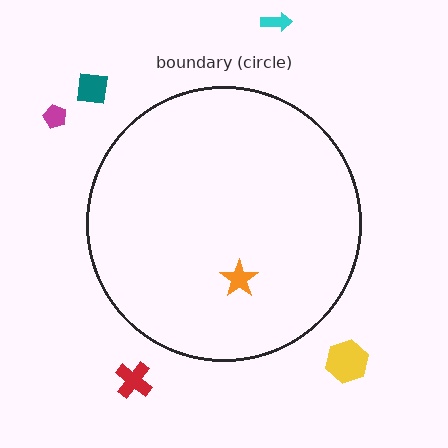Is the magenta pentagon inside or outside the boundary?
Outside.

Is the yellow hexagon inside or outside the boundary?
Outside.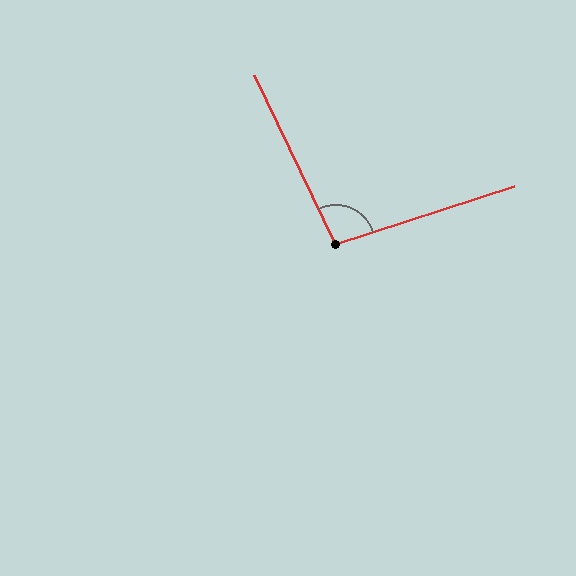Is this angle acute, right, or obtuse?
It is obtuse.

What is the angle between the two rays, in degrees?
Approximately 97 degrees.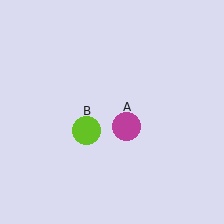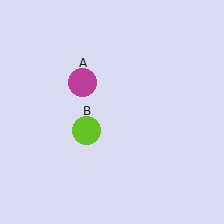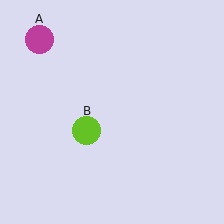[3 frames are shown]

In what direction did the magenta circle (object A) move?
The magenta circle (object A) moved up and to the left.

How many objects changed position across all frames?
1 object changed position: magenta circle (object A).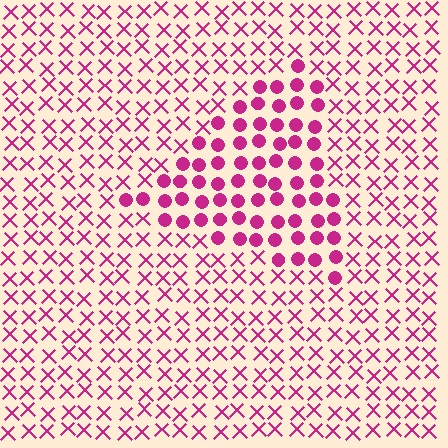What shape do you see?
I see a triangle.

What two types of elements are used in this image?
The image uses circles inside the triangle region and X marks outside it.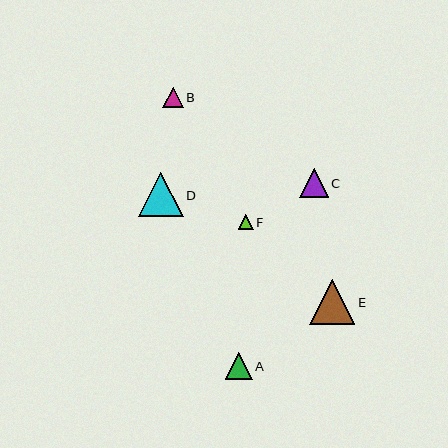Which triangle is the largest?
Triangle E is the largest with a size of approximately 45 pixels.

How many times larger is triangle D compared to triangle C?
Triangle D is approximately 1.6 times the size of triangle C.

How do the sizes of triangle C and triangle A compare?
Triangle C and triangle A are approximately the same size.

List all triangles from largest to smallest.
From largest to smallest: E, D, C, A, B, F.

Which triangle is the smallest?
Triangle F is the smallest with a size of approximately 15 pixels.